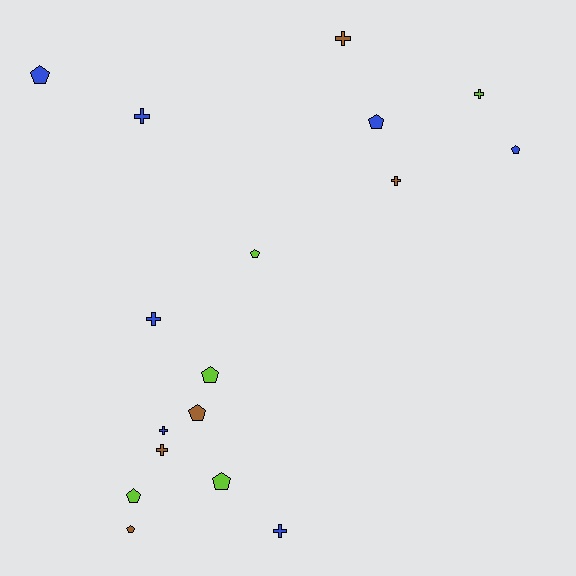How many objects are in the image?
There are 17 objects.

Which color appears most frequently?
Blue, with 7 objects.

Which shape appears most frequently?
Pentagon, with 9 objects.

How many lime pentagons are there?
There are 4 lime pentagons.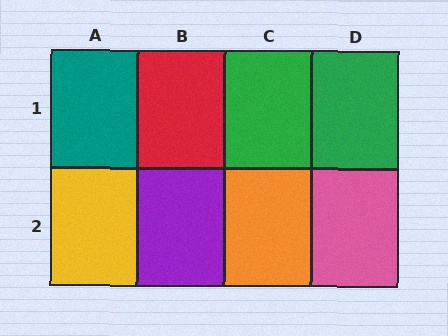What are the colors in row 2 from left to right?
Yellow, purple, orange, pink.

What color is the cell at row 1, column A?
Teal.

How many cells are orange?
1 cell is orange.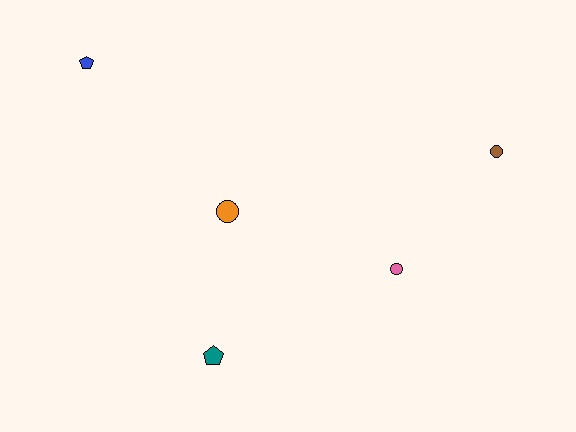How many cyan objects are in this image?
There are no cyan objects.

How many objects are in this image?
There are 5 objects.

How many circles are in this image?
There are 3 circles.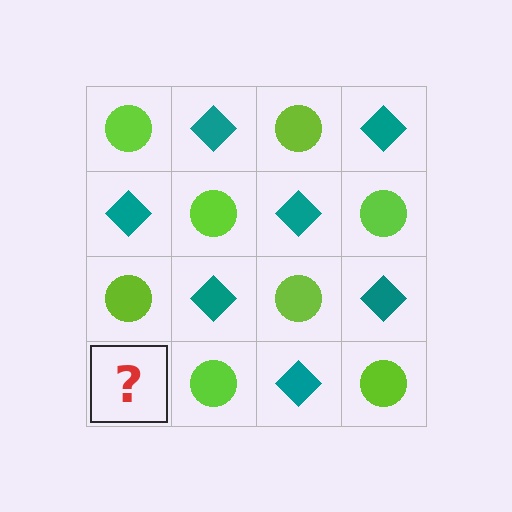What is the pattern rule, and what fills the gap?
The rule is that it alternates lime circle and teal diamond in a checkerboard pattern. The gap should be filled with a teal diamond.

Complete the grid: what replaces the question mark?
The question mark should be replaced with a teal diamond.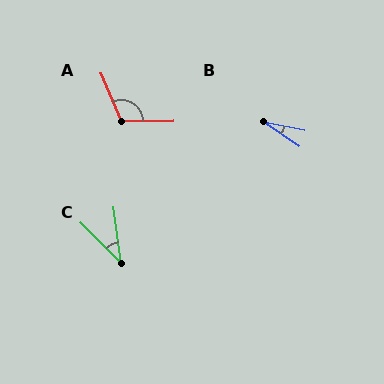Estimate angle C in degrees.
Approximately 37 degrees.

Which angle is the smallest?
B, at approximately 23 degrees.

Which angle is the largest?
A, at approximately 113 degrees.